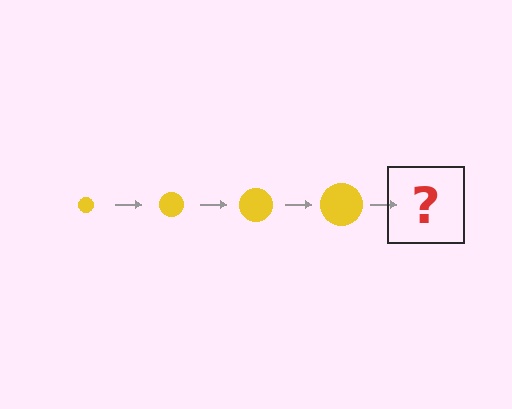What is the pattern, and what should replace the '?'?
The pattern is that the circle gets progressively larger each step. The '?' should be a yellow circle, larger than the previous one.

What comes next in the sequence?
The next element should be a yellow circle, larger than the previous one.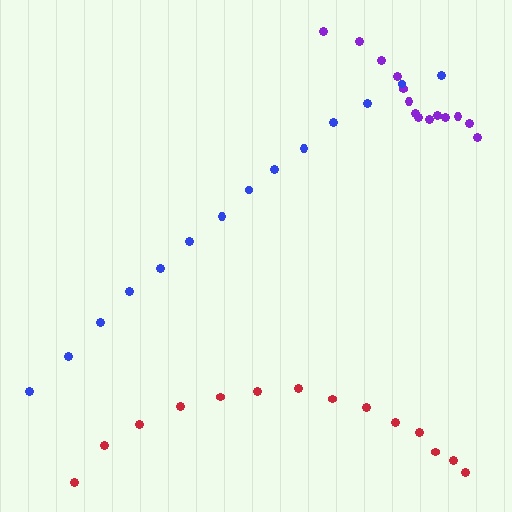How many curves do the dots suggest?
There are 3 distinct paths.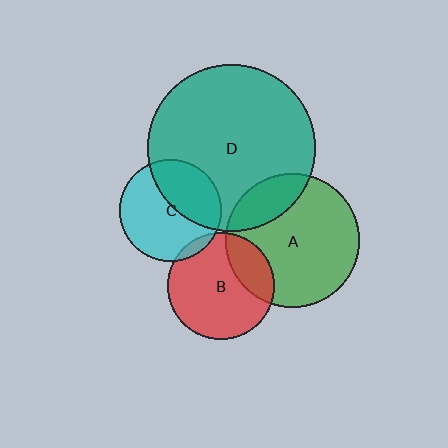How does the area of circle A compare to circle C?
Approximately 1.8 times.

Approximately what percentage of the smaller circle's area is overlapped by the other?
Approximately 25%.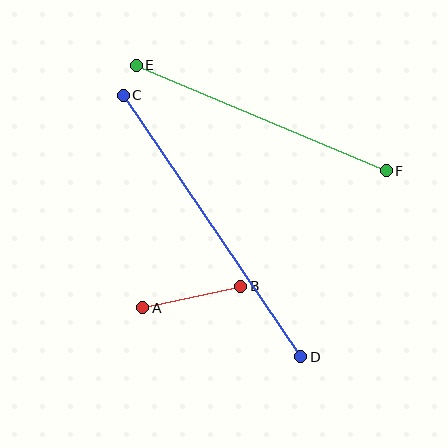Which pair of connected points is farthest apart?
Points C and D are farthest apart.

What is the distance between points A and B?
The distance is approximately 100 pixels.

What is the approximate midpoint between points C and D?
The midpoint is at approximately (212, 226) pixels.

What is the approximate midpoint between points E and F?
The midpoint is at approximately (261, 118) pixels.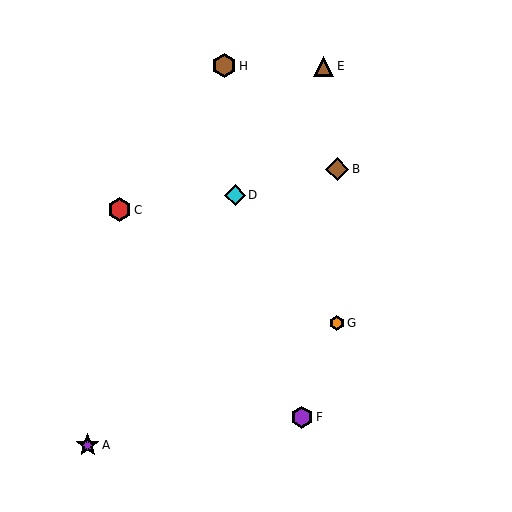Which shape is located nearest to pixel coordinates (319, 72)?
The brown triangle (labeled E) at (324, 66) is nearest to that location.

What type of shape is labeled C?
Shape C is a red hexagon.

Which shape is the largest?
The brown hexagon (labeled H) is the largest.